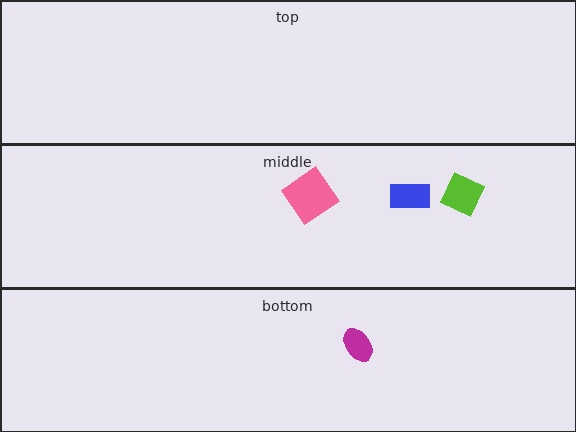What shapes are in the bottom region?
The magenta ellipse.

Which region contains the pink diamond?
The middle region.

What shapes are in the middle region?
The pink diamond, the lime diamond, the blue rectangle.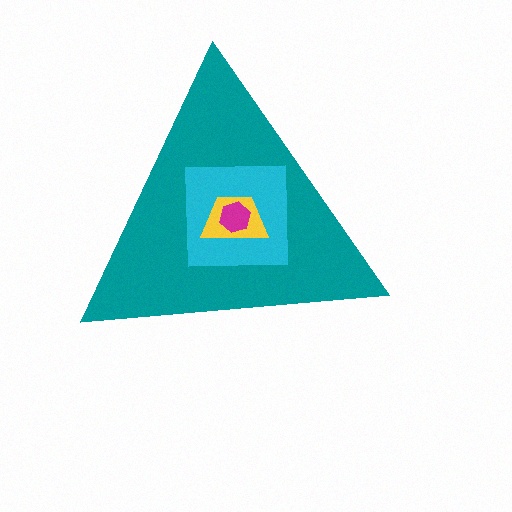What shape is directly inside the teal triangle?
The cyan square.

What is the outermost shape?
The teal triangle.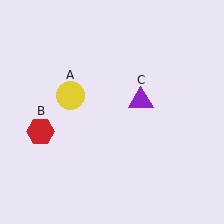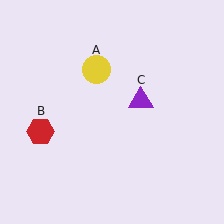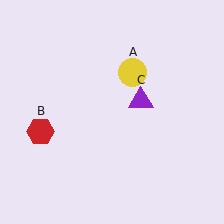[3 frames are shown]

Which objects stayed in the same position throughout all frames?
Red hexagon (object B) and purple triangle (object C) remained stationary.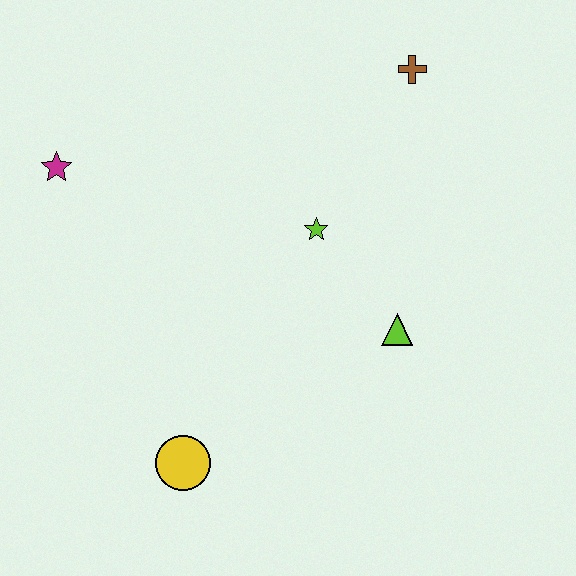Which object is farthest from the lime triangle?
The magenta star is farthest from the lime triangle.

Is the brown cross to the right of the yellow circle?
Yes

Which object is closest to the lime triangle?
The lime star is closest to the lime triangle.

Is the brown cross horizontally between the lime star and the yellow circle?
No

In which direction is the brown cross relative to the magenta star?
The brown cross is to the right of the magenta star.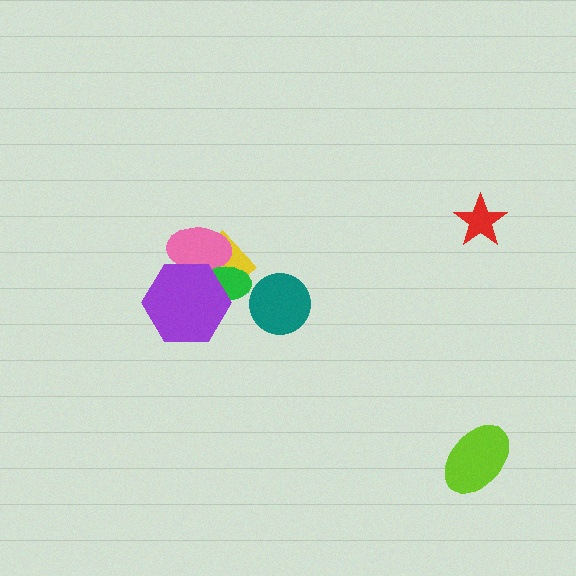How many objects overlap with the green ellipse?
3 objects overlap with the green ellipse.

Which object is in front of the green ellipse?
The purple hexagon is in front of the green ellipse.